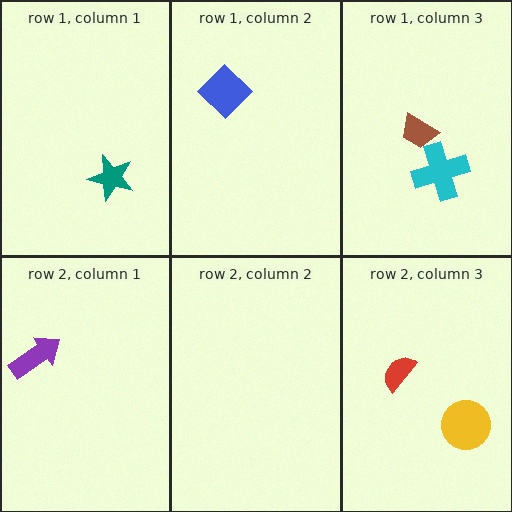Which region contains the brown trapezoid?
The row 1, column 3 region.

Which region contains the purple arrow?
The row 2, column 1 region.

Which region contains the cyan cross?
The row 1, column 3 region.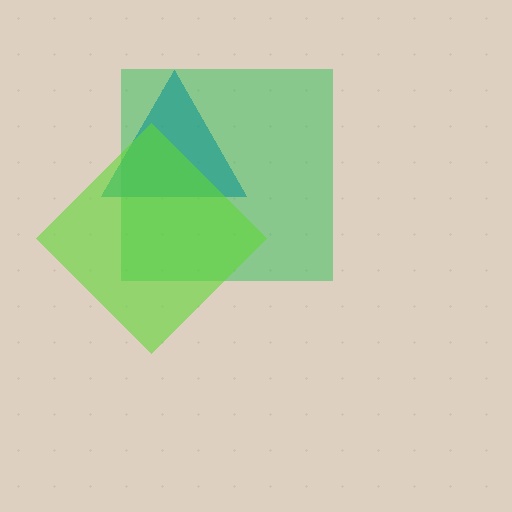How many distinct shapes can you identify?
There are 3 distinct shapes: a green square, a teal triangle, a lime diamond.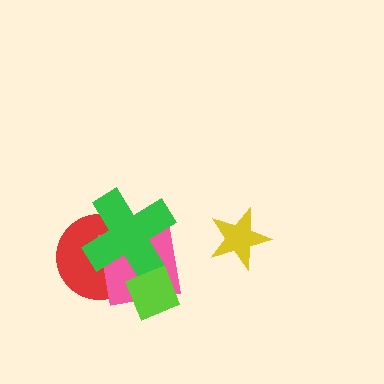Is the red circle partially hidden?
Yes, it is partially covered by another shape.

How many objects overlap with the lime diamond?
3 objects overlap with the lime diamond.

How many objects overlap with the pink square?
3 objects overlap with the pink square.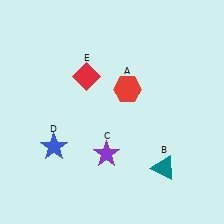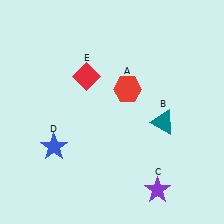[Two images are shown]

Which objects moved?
The objects that moved are: the teal triangle (B), the purple star (C).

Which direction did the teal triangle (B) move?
The teal triangle (B) moved up.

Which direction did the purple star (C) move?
The purple star (C) moved right.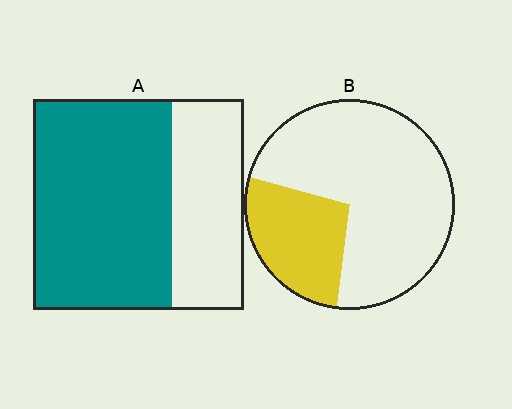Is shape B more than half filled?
No.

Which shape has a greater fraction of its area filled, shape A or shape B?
Shape A.